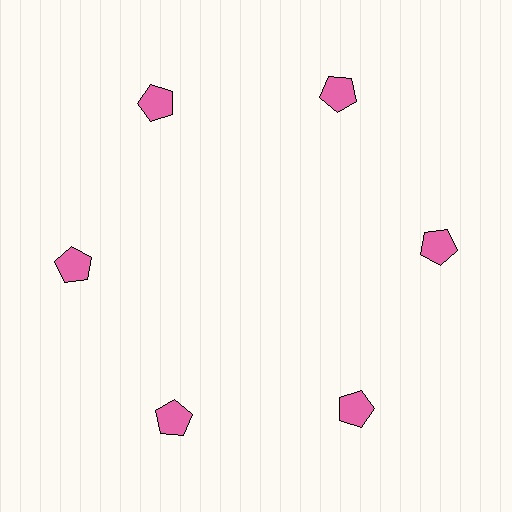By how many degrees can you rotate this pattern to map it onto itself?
The pattern maps onto itself every 60 degrees of rotation.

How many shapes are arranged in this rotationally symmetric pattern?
There are 6 shapes, arranged in 6 groups of 1.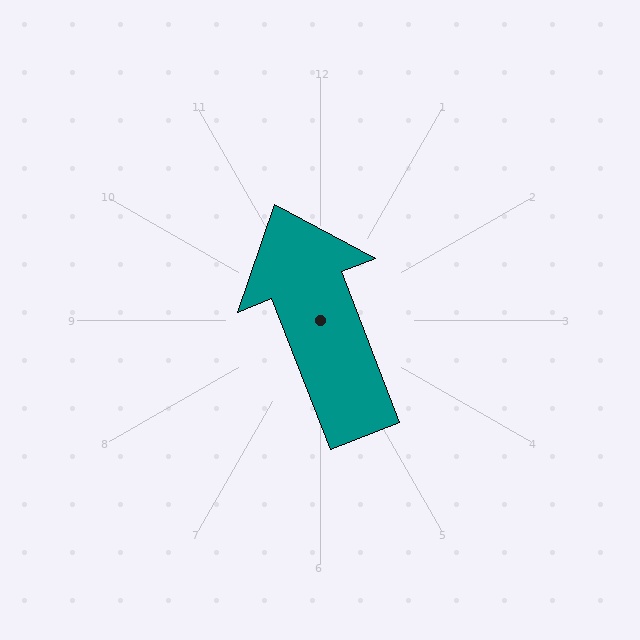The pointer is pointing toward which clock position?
Roughly 11 o'clock.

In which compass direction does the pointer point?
North.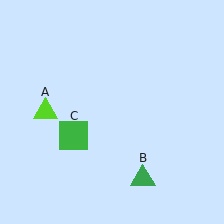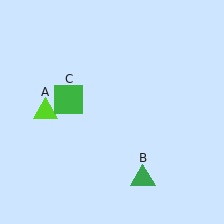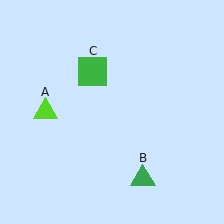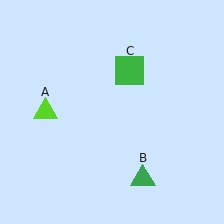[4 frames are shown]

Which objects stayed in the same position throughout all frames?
Lime triangle (object A) and green triangle (object B) remained stationary.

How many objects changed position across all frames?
1 object changed position: green square (object C).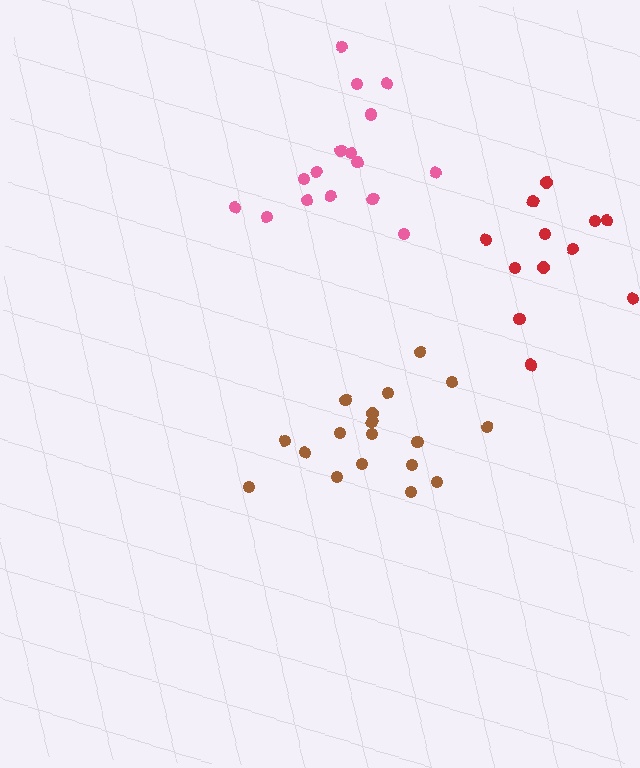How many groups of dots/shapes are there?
There are 3 groups.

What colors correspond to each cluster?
The clusters are colored: brown, pink, red.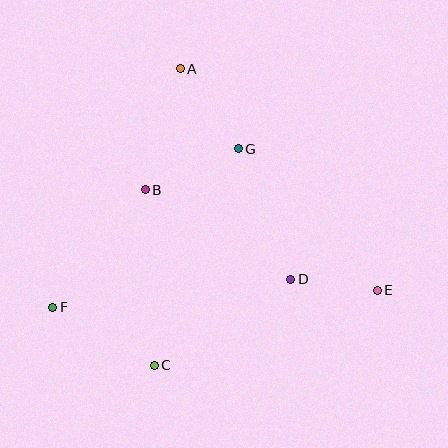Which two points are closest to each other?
Points D and E are closest to each other.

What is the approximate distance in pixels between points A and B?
The distance between A and B is approximately 126 pixels.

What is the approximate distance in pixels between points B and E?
The distance between B and E is approximately 253 pixels.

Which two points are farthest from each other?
Points E and F are farthest from each other.